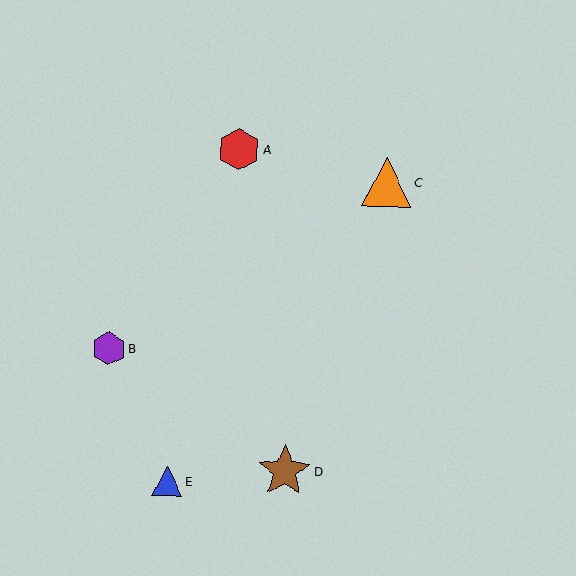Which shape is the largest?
The brown star (labeled D) is the largest.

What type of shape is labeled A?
Shape A is a red hexagon.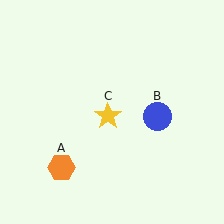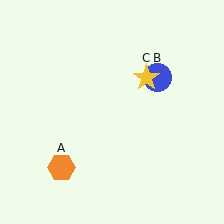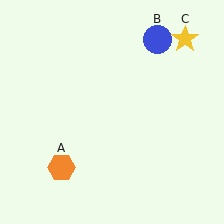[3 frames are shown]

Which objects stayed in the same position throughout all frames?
Orange hexagon (object A) remained stationary.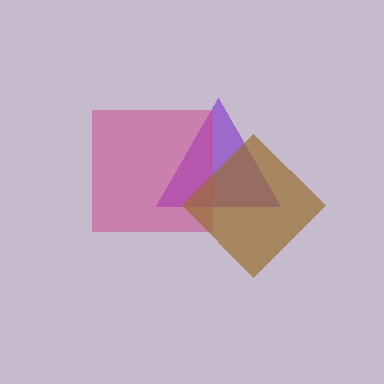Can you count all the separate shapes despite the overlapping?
Yes, there are 3 separate shapes.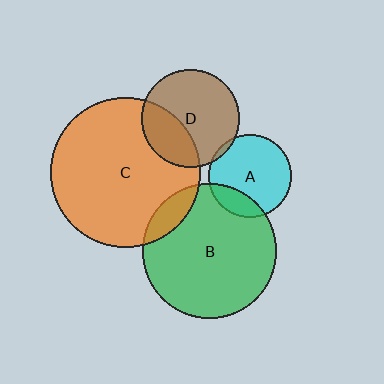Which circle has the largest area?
Circle C (orange).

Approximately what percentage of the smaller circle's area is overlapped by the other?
Approximately 10%.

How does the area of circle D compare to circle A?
Approximately 1.4 times.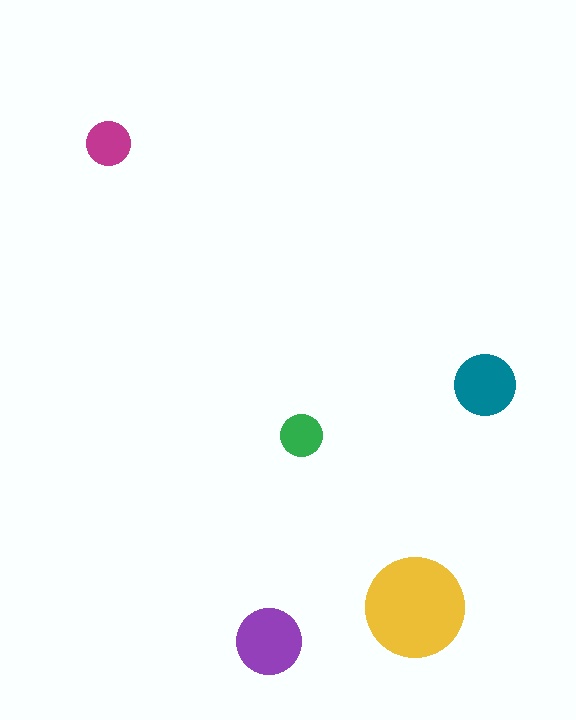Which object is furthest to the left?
The magenta circle is leftmost.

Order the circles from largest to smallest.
the yellow one, the purple one, the teal one, the magenta one, the green one.